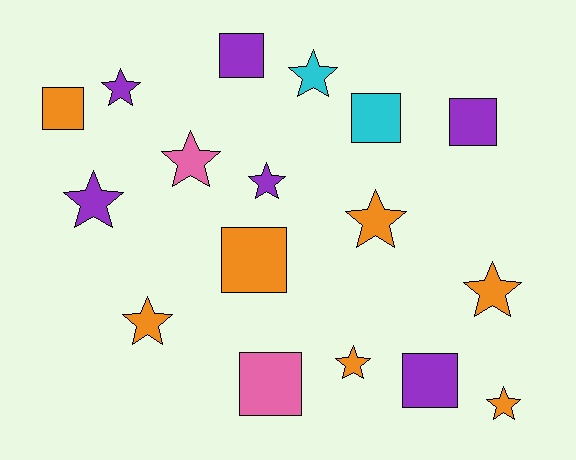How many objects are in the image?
There are 17 objects.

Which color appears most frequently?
Orange, with 7 objects.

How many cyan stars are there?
There is 1 cyan star.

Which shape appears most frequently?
Star, with 10 objects.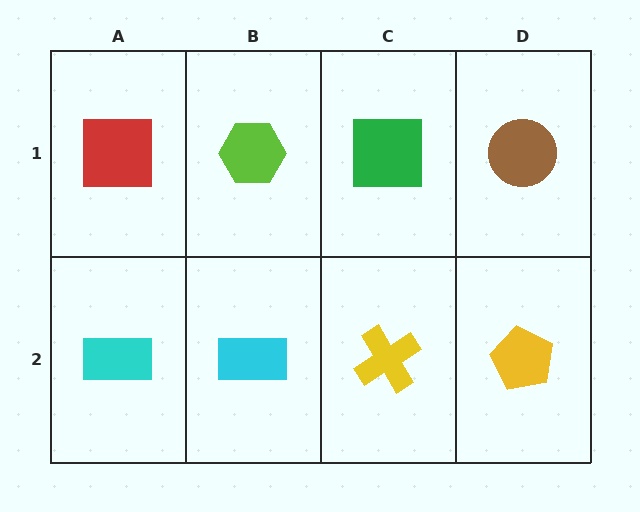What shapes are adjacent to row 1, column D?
A yellow pentagon (row 2, column D), a green square (row 1, column C).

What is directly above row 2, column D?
A brown circle.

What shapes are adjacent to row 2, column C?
A green square (row 1, column C), a cyan rectangle (row 2, column B), a yellow pentagon (row 2, column D).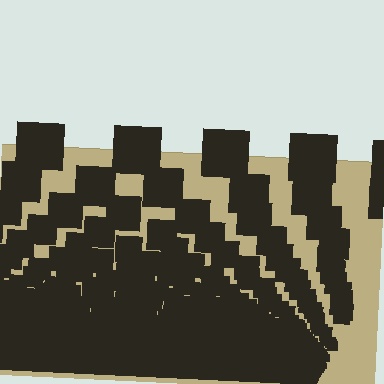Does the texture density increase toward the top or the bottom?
Density increases toward the bottom.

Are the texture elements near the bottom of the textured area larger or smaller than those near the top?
Smaller. The gradient is inverted — elements near the bottom are smaller and denser.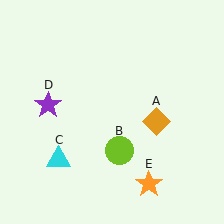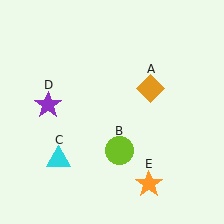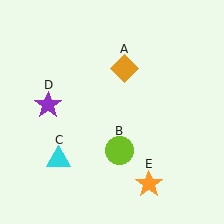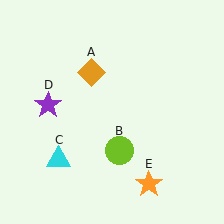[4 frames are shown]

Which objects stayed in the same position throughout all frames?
Lime circle (object B) and cyan triangle (object C) and purple star (object D) and orange star (object E) remained stationary.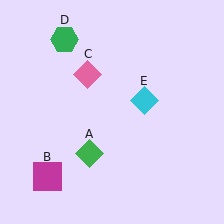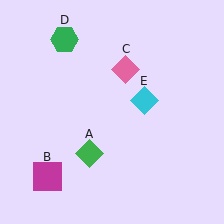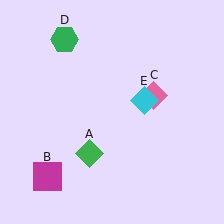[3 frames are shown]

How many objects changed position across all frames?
1 object changed position: pink diamond (object C).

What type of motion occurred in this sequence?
The pink diamond (object C) rotated clockwise around the center of the scene.